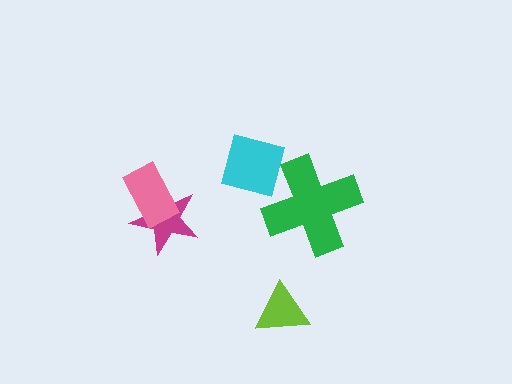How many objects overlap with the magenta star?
1 object overlaps with the magenta star.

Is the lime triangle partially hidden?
No, no other shape covers it.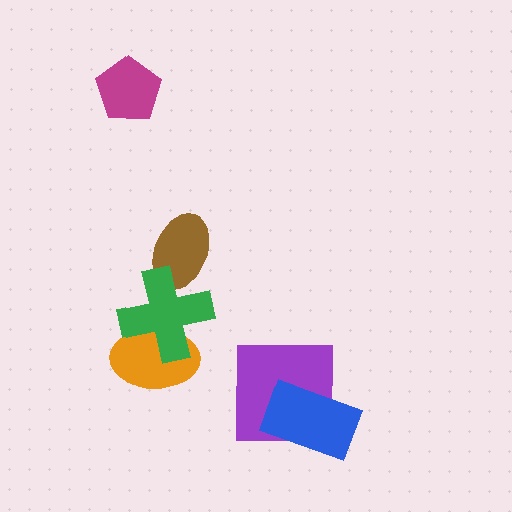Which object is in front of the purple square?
The blue rectangle is in front of the purple square.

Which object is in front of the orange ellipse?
The green cross is in front of the orange ellipse.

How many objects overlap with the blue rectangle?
1 object overlaps with the blue rectangle.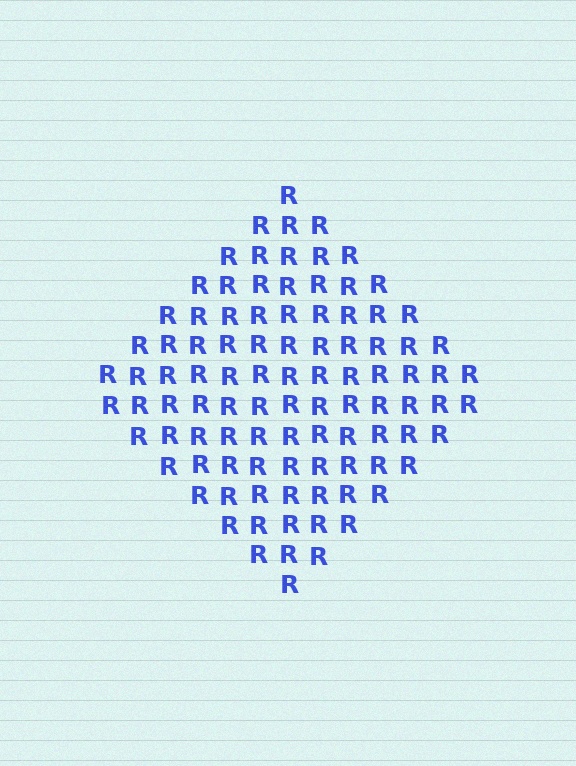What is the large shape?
The large shape is a diamond.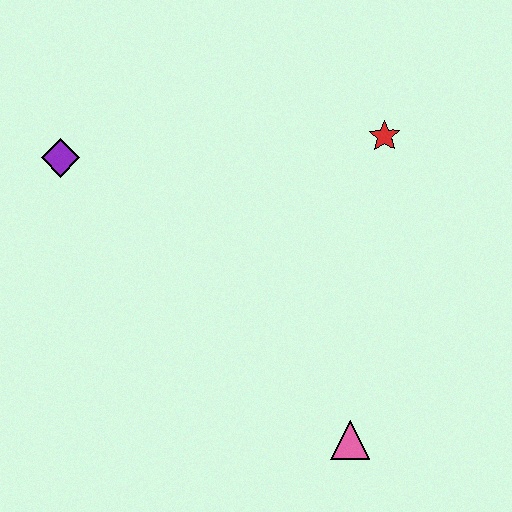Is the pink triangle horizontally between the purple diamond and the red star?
Yes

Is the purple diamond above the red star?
No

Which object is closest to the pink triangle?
The red star is closest to the pink triangle.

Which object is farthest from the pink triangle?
The purple diamond is farthest from the pink triangle.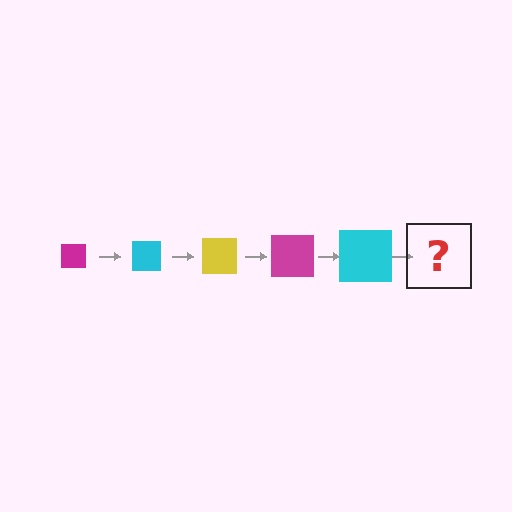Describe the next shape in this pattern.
It should be a yellow square, larger than the previous one.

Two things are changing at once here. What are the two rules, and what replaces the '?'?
The two rules are that the square grows larger each step and the color cycles through magenta, cyan, and yellow. The '?' should be a yellow square, larger than the previous one.